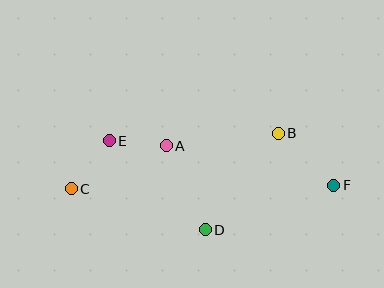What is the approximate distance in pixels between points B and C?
The distance between B and C is approximately 214 pixels.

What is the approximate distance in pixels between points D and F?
The distance between D and F is approximately 136 pixels.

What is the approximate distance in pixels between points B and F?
The distance between B and F is approximately 76 pixels.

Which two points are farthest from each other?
Points C and F are farthest from each other.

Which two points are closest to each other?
Points A and E are closest to each other.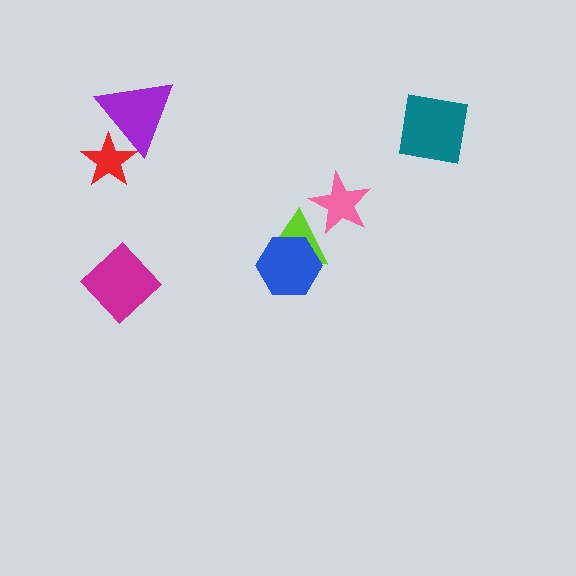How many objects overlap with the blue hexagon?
1 object overlaps with the blue hexagon.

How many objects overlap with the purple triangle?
1 object overlaps with the purple triangle.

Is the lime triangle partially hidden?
Yes, it is partially covered by another shape.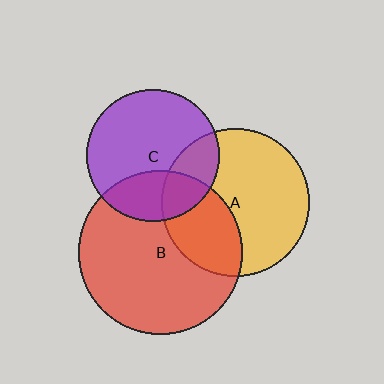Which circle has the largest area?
Circle B (red).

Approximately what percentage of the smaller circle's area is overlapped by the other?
Approximately 25%.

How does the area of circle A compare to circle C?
Approximately 1.3 times.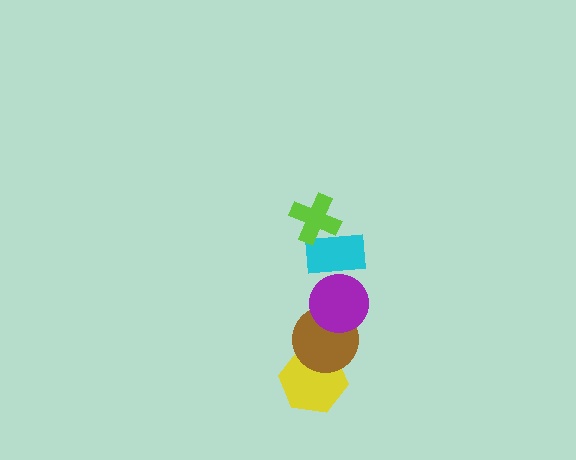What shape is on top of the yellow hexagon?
The brown circle is on top of the yellow hexagon.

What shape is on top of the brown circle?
The purple circle is on top of the brown circle.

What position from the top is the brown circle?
The brown circle is 4th from the top.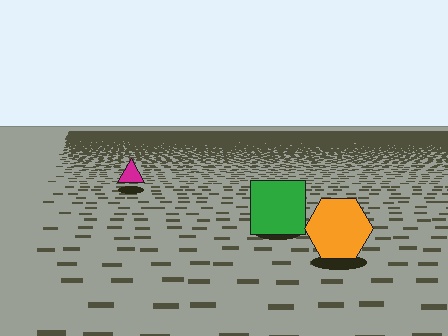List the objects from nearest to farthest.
From nearest to farthest: the orange hexagon, the green square, the magenta triangle.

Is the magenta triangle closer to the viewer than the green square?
No. The green square is closer — you can tell from the texture gradient: the ground texture is coarser near it.